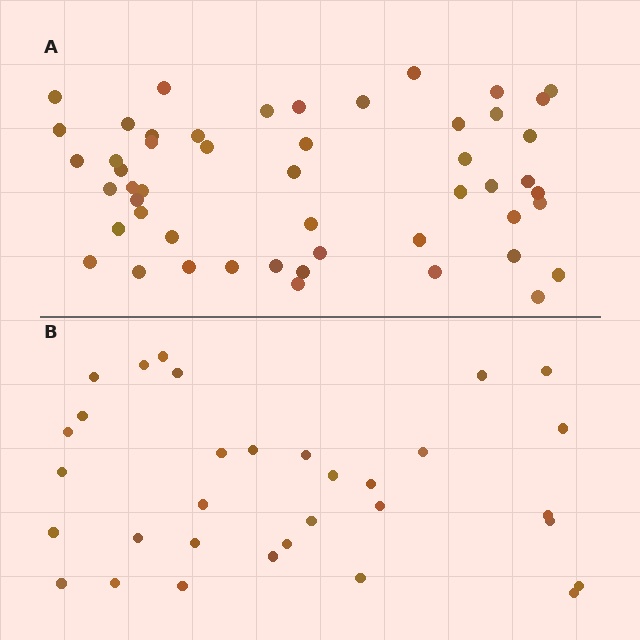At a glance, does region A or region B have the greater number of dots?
Region A (the top region) has more dots.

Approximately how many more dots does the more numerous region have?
Region A has approximately 20 more dots than region B.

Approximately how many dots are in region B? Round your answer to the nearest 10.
About 30 dots. (The exact count is 32, which rounds to 30.)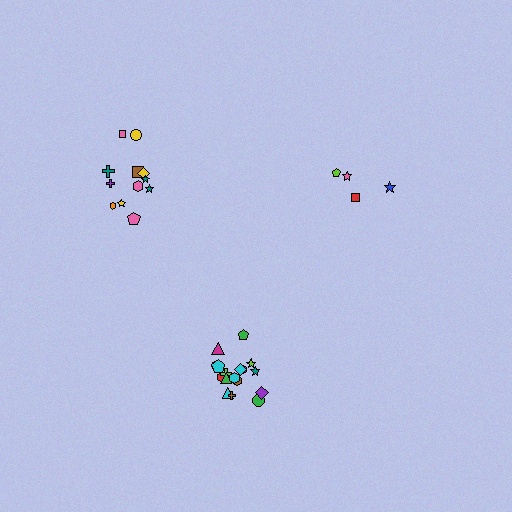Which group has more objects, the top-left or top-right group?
The top-left group.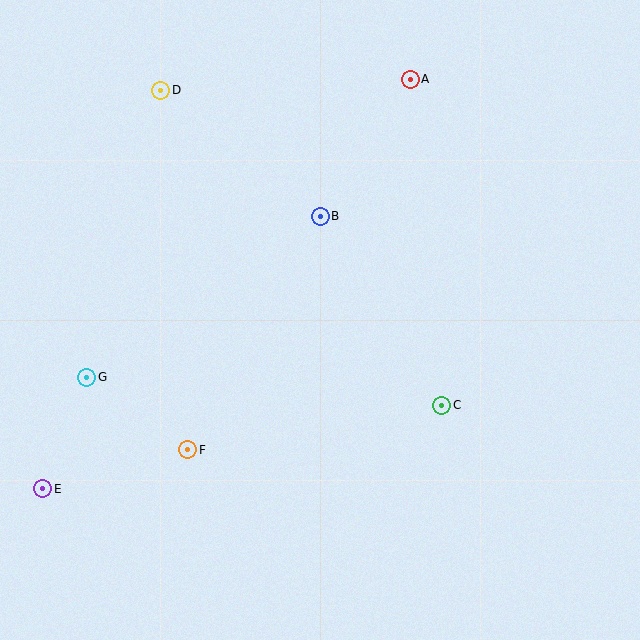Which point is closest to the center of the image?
Point B at (320, 216) is closest to the center.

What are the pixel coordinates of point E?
Point E is at (43, 489).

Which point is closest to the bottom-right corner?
Point C is closest to the bottom-right corner.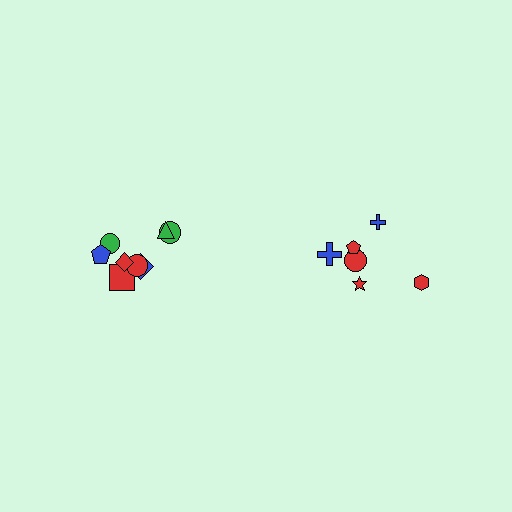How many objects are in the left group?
There are 8 objects.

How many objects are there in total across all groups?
There are 14 objects.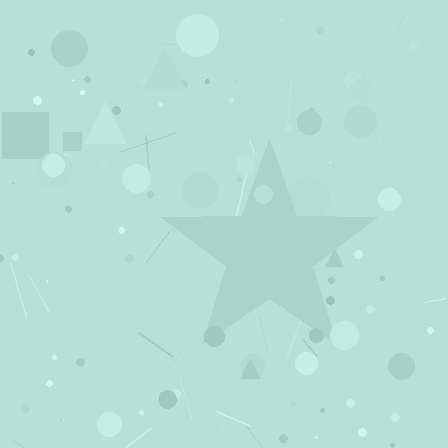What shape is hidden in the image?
A star is hidden in the image.